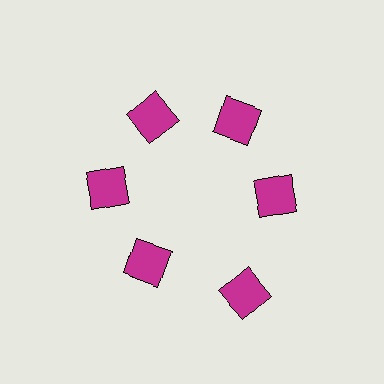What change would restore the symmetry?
The symmetry would be restored by moving it inward, back onto the ring so that all 6 squares sit at equal angles and equal distance from the center.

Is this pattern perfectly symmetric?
No. The 6 magenta squares are arranged in a ring, but one element near the 5 o'clock position is pushed outward from the center, breaking the 6-fold rotational symmetry.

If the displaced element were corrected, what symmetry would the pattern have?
It would have 6-fold rotational symmetry — the pattern would map onto itself every 60 degrees.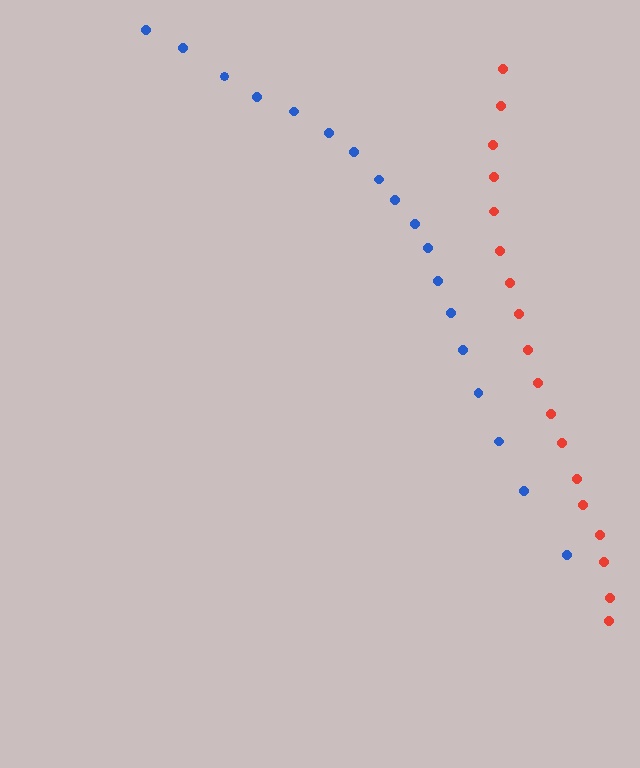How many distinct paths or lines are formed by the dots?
There are 2 distinct paths.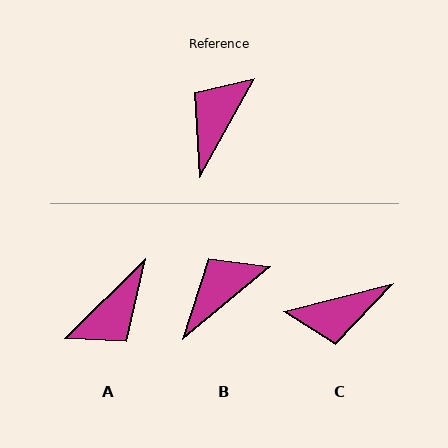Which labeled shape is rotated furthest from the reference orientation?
A, about 164 degrees away.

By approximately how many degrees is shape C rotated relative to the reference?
Approximately 133 degrees counter-clockwise.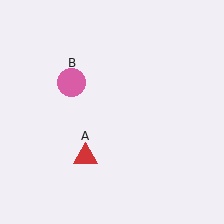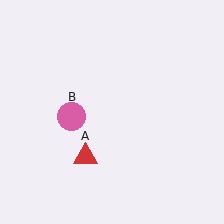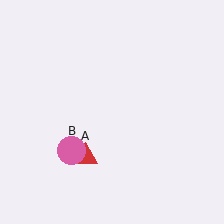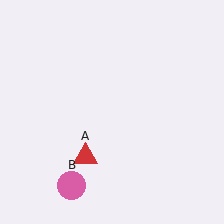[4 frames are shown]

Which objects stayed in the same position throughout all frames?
Red triangle (object A) remained stationary.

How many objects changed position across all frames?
1 object changed position: pink circle (object B).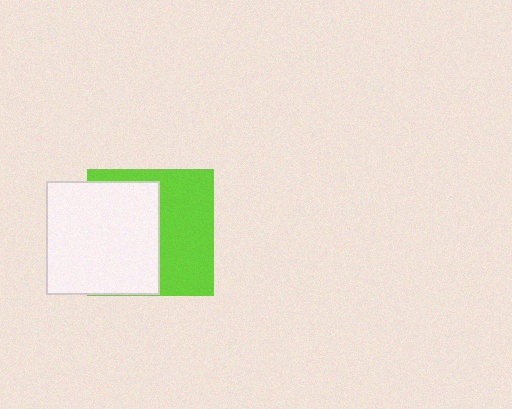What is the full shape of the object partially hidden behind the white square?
The partially hidden object is a lime square.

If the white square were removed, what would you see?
You would see the complete lime square.